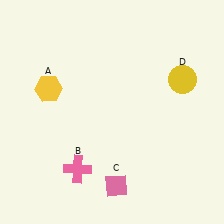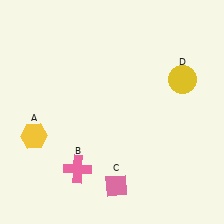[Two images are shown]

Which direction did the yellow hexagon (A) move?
The yellow hexagon (A) moved down.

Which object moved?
The yellow hexagon (A) moved down.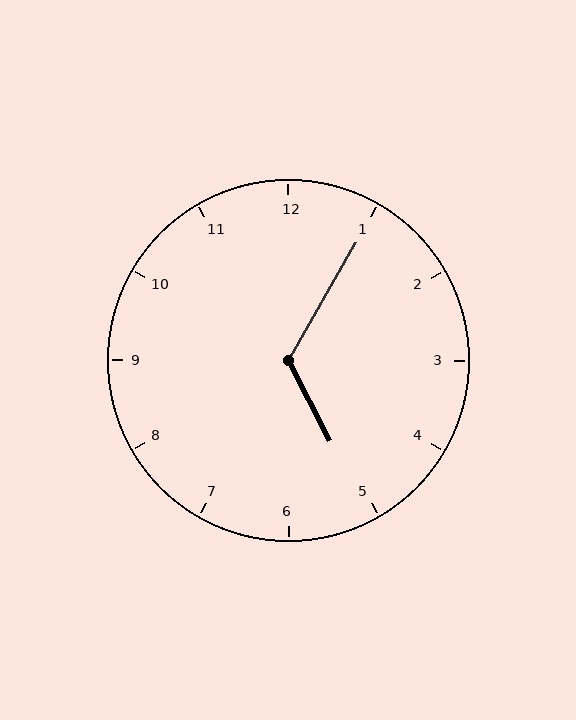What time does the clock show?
5:05.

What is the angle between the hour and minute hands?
Approximately 122 degrees.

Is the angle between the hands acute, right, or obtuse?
It is obtuse.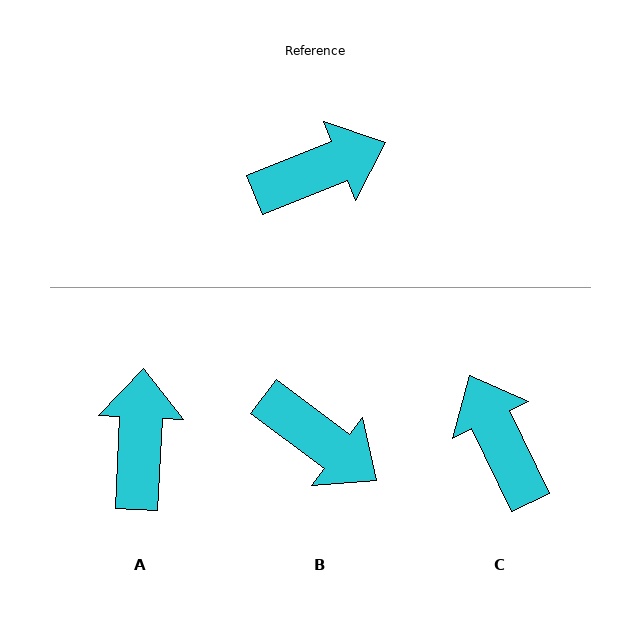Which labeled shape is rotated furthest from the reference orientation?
C, about 94 degrees away.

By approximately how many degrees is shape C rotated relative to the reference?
Approximately 94 degrees counter-clockwise.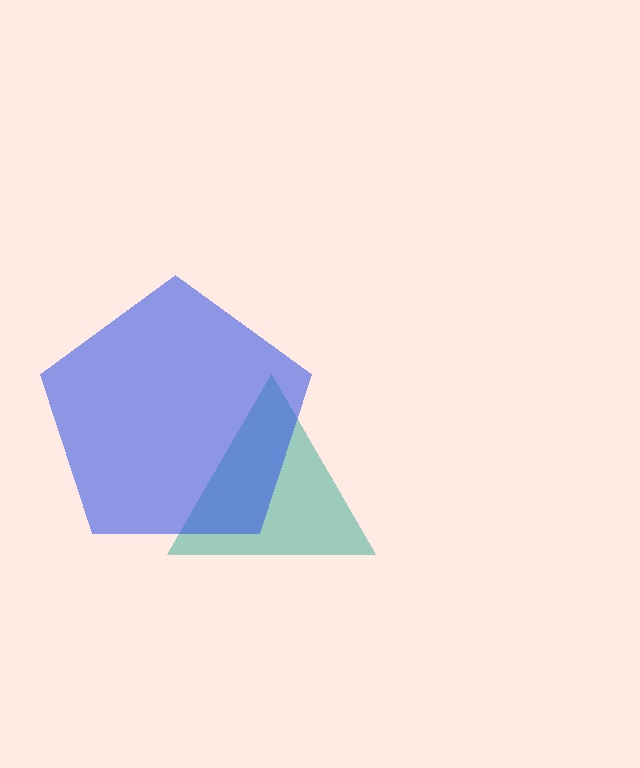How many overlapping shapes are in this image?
There are 2 overlapping shapes in the image.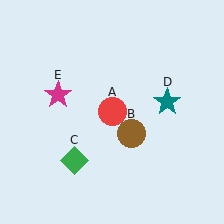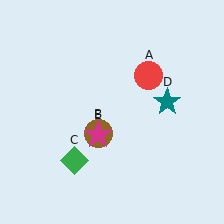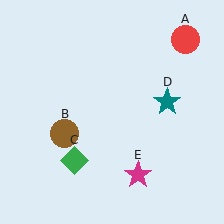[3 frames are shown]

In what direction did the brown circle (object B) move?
The brown circle (object B) moved left.